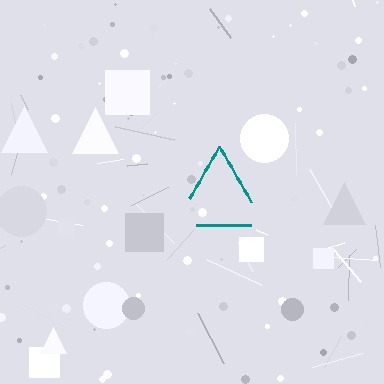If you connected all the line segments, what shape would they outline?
They would outline a triangle.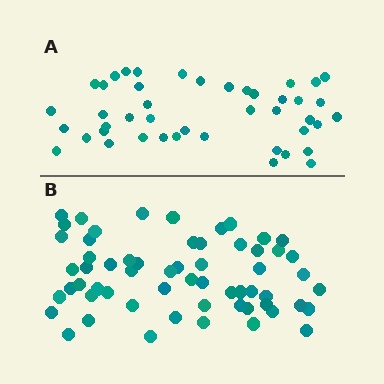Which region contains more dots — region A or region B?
Region B (the bottom region) has more dots.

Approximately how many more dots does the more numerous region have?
Region B has approximately 15 more dots than region A.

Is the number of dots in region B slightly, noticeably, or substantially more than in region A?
Region B has noticeably more, but not dramatically so. The ratio is roughly 1.4 to 1.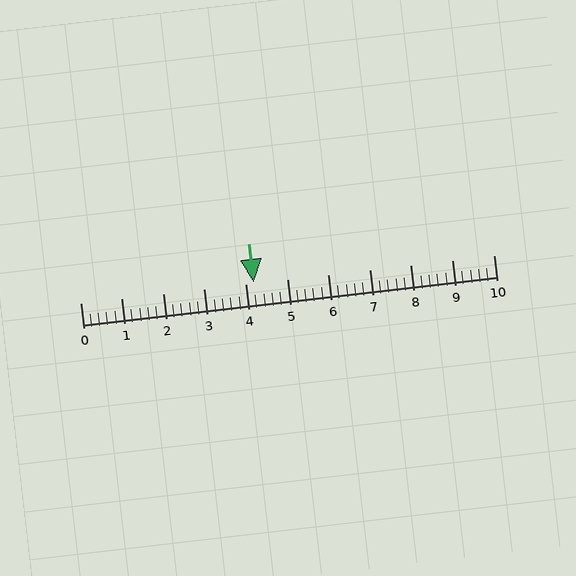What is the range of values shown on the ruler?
The ruler shows values from 0 to 10.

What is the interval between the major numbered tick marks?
The major tick marks are spaced 1 units apart.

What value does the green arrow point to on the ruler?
The green arrow points to approximately 4.2.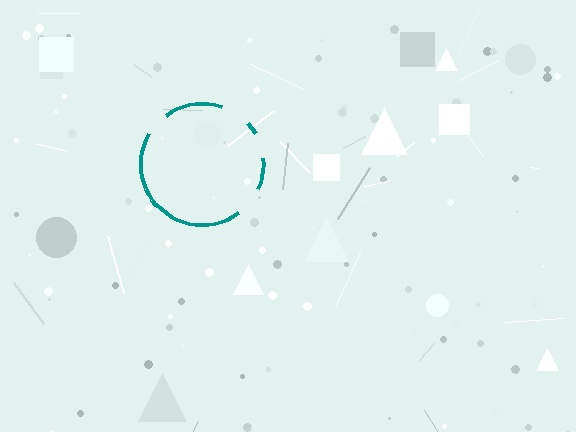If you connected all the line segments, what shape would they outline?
They would outline a circle.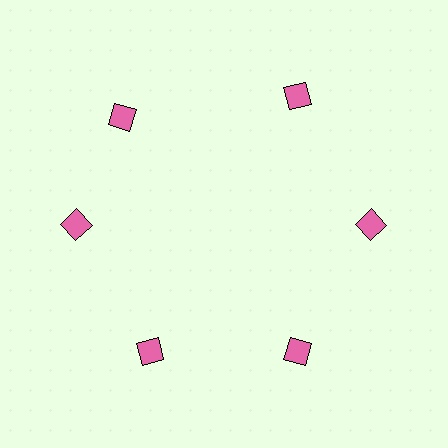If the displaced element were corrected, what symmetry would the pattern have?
It would have 6-fold rotational symmetry — the pattern would map onto itself every 60 degrees.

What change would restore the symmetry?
The symmetry would be restored by rotating it back into even spacing with its neighbors so that all 6 squares sit at equal angles and equal distance from the center.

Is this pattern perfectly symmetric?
No. The 6 pink squares are arranged in a ring, but one element near the 11 o'clock position is rotated out of alignment along the ring, breaking the 6-fold rotational symmetry.